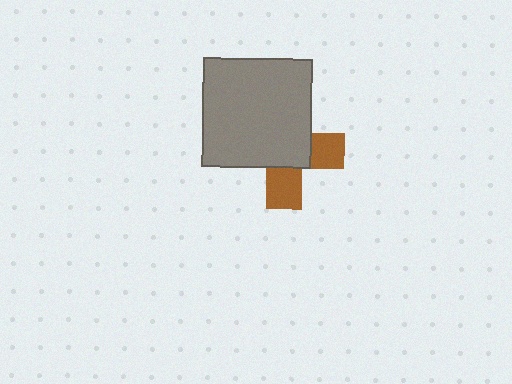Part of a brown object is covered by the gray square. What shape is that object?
It is a cross.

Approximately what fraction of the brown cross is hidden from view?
Roughly 64% of the brown cross is hidden behind the gray square.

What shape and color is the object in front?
The object in front is a gray square.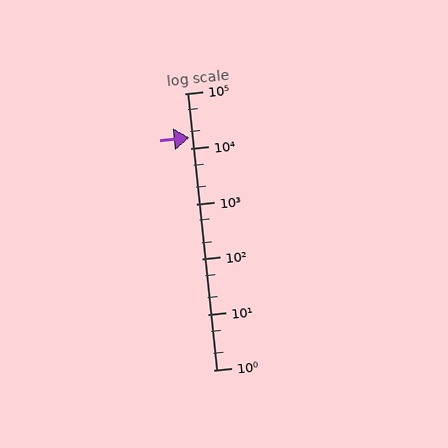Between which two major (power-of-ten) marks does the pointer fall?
The pointer is between 10000 and 100000.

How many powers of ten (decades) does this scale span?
The scale spans 5 decades, from 1 to 100000.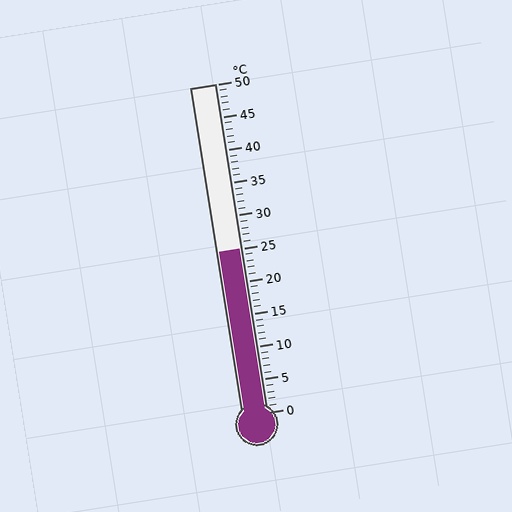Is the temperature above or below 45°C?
The temperature is below 45°C.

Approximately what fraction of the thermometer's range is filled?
The thermometer is filled to approximately 50% of its range.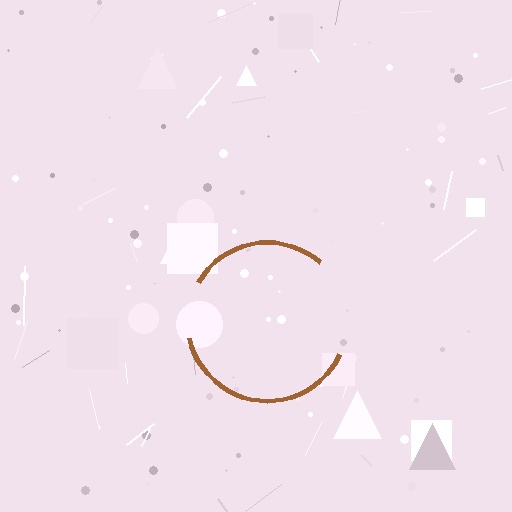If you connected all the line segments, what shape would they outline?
They would outline a circle.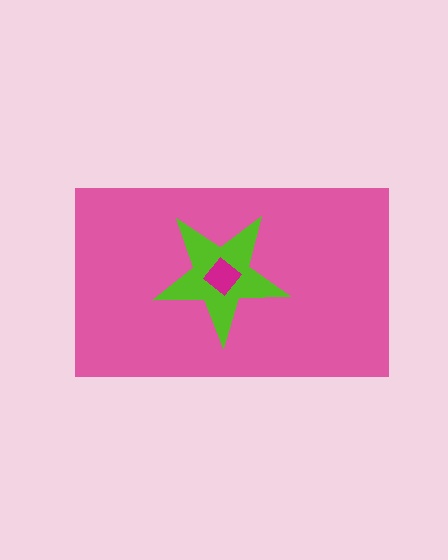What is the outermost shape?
The pink rectangle.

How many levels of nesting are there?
3.